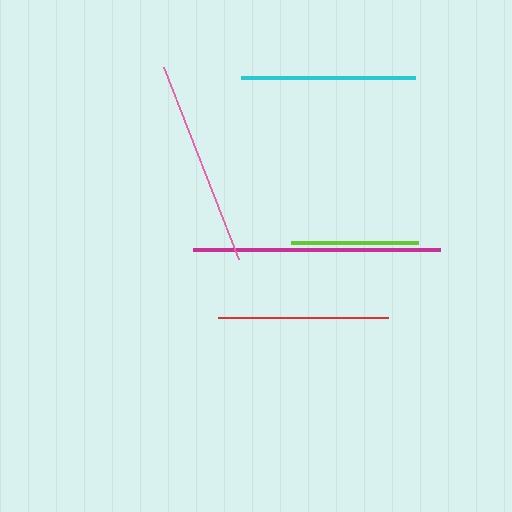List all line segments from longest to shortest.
From longest to shortest: magenta, pink, cyan, red, lime.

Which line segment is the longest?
The magenta line is the longest at approximately 246 pixels.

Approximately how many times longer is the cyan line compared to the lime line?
The cyan line is approximately 1.4 times the length of the lime line.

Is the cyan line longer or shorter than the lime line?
The cyan line is longer than the lime line.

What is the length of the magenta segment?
The magenta segment is approximately 246 pixels long.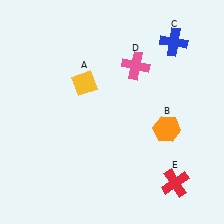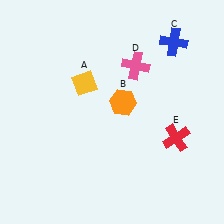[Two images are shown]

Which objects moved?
The objects that moved are: the orange hexagon (B), the red cross (E).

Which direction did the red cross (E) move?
The red cross (E) moved up.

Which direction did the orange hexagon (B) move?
The orange hexagon (B) moved left.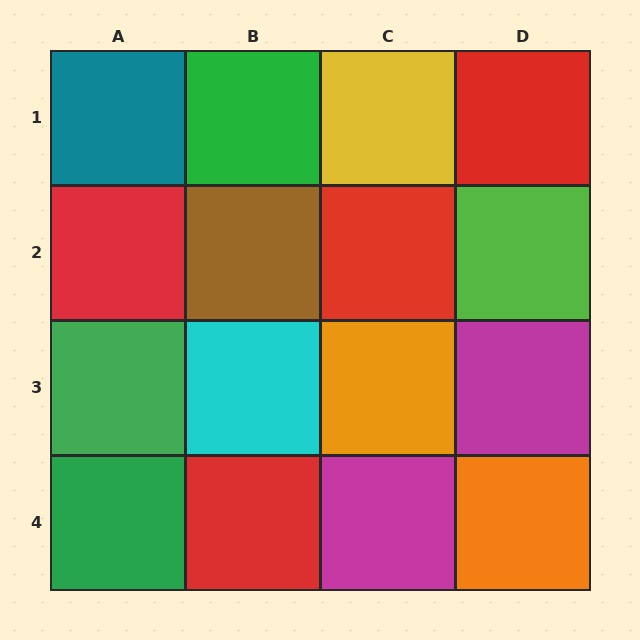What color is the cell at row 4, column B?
Red.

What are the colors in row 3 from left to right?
Green, cyan, orange, magenta.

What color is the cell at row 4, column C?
Magenta.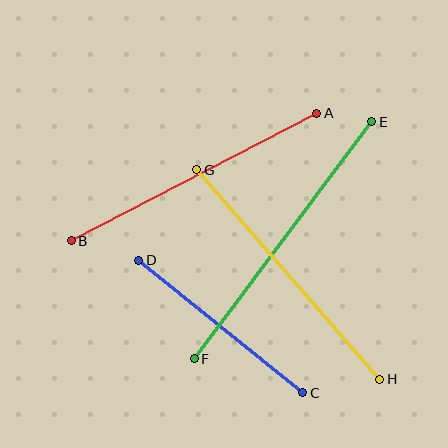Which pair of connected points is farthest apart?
Points E and F are farthest apart.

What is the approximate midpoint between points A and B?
The midpoint is at approximately (194, 177) pixels.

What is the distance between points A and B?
The distance is approximately 276 pixels.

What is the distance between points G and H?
The distance is approximately 278 pixels.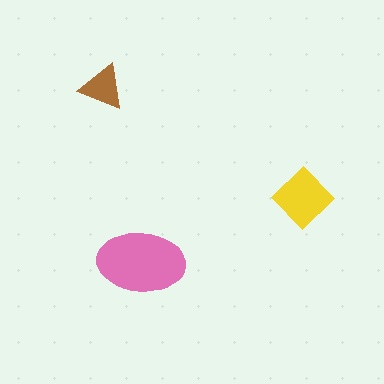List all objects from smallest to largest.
The brown triangle, the yellow diamond, the pink ellipse.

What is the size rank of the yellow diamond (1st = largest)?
2nd.